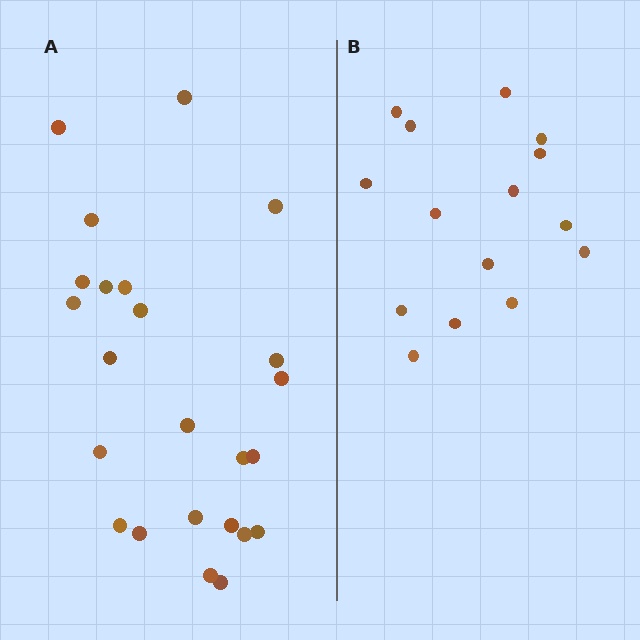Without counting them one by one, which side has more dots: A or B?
Region A (the left region) has more dots.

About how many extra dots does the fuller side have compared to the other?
Region A has roughly 8 or so more dots than region B.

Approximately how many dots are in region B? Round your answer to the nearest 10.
About 20 dots. (The exact count is 15, which rounds to 20.)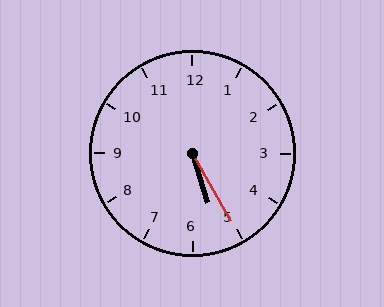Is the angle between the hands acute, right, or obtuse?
It is acute.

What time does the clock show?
5:25.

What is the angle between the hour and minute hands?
Approximately 12 degrees.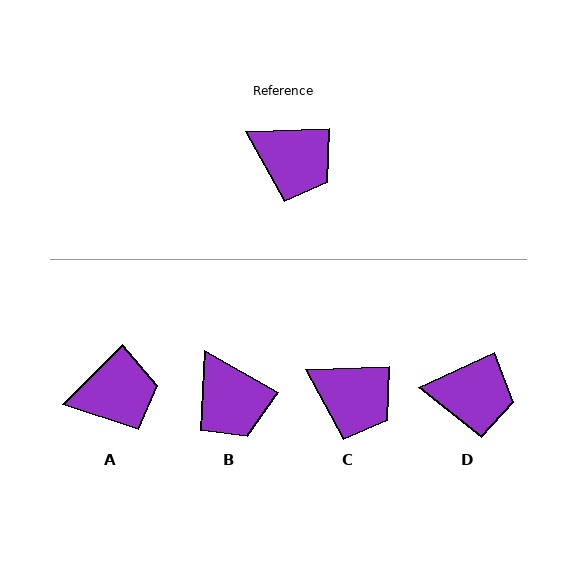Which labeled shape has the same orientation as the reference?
C.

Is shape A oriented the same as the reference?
No, it is off by about 43 degrees.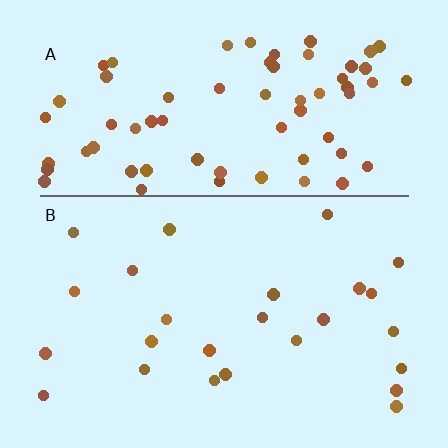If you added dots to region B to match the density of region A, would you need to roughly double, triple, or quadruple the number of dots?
Approximately triple.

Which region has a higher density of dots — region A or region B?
A (the top).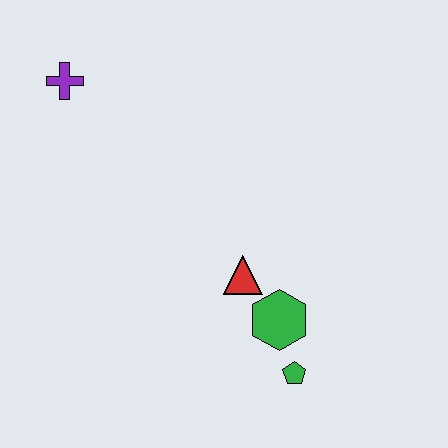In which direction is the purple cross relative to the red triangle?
The purple cross is above the red triangle.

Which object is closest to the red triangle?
The green hexagon is closest to the red triangle.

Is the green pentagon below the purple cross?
Yes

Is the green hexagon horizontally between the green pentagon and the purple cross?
Yes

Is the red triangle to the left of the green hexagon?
Yes